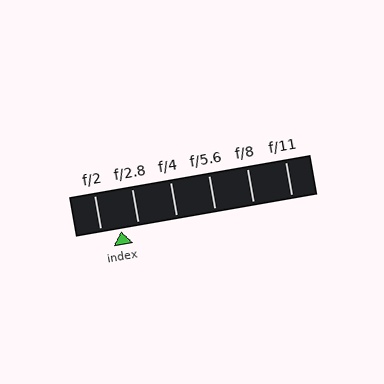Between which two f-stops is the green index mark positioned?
The index mark is between f/2 and f/2.8.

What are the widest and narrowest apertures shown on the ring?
The widest aperture shown is f/2 and the narrowest is f/11.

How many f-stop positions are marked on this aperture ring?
There are 6 f-stop positions marked.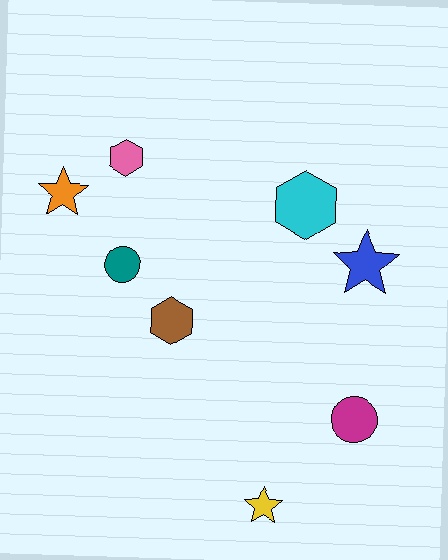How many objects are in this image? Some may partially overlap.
There are 8 objects.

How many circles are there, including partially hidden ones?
There are 2 circles.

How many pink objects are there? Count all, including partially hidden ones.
There is 1 pink object.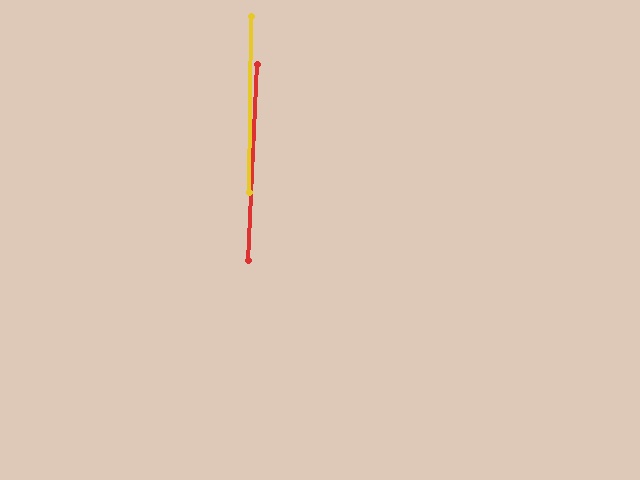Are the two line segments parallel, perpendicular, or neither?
Parallel — their directions differ by only 1.7°.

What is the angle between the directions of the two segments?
Approximately 2 degrees.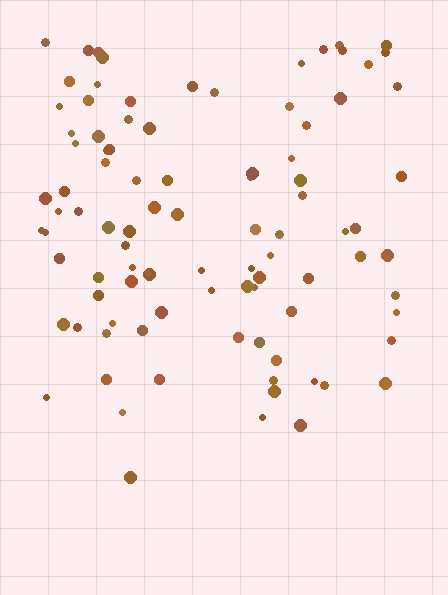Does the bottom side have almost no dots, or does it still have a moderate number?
Still a moderate number, just noticeably fewer than the top.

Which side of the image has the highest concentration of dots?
The top.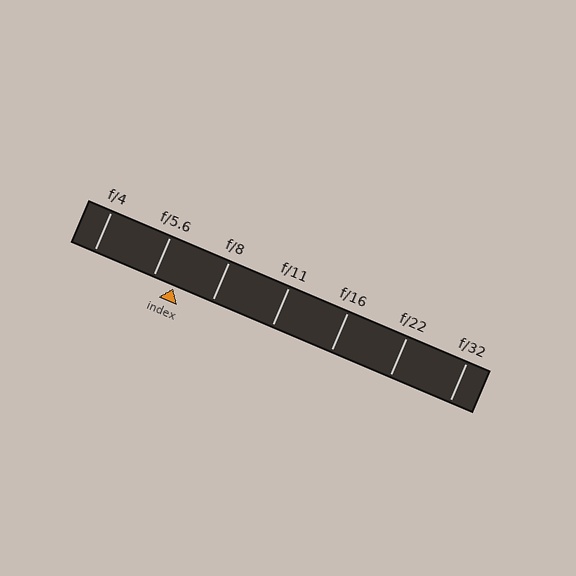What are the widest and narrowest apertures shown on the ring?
The widest aperture shown is f/4 and the narrowest is f/32.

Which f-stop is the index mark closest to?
The index mark is closest to f/5.6.